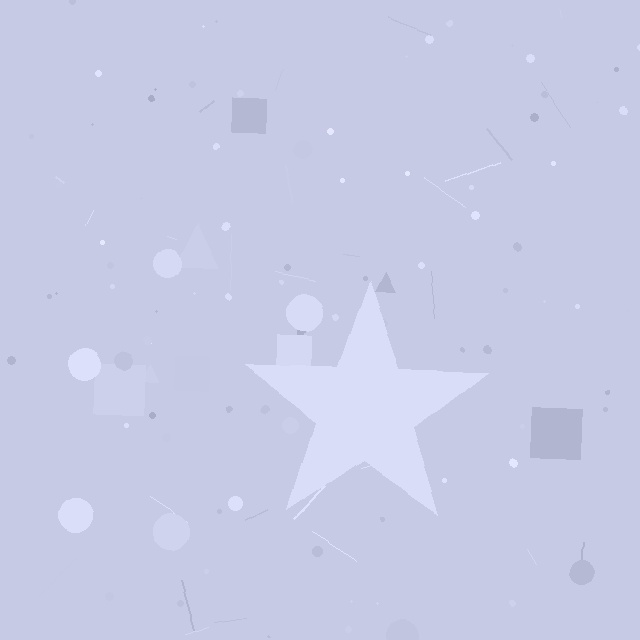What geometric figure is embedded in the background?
A star is embedded in the background.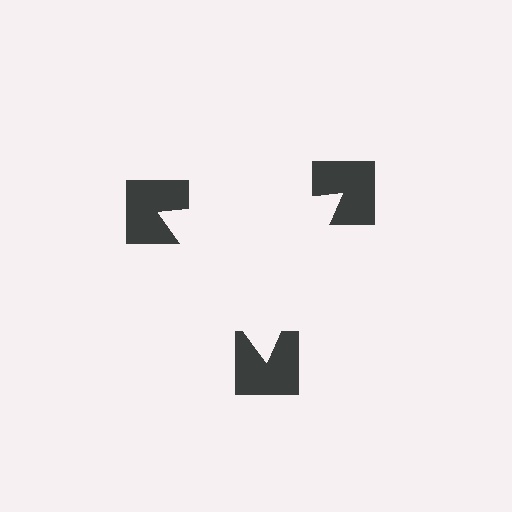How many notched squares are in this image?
There are 3 — one at each vertex of the illusory triangle.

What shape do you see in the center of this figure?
An illusory triangle — its edges are inferred from the aligned wedge cuts in the notched squares, not physically drawn.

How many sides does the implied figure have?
3 sides.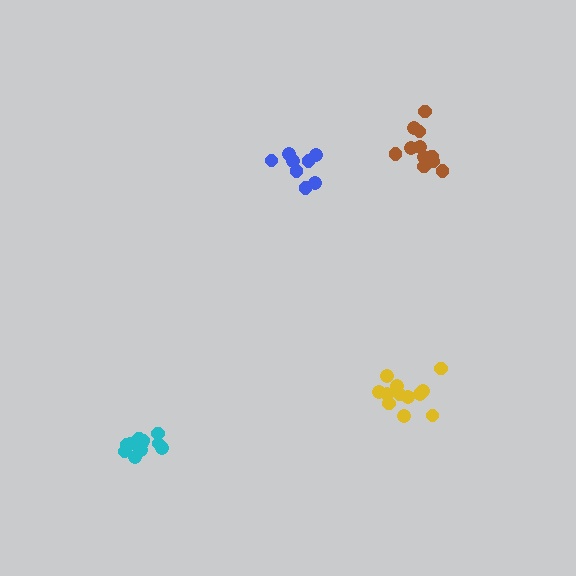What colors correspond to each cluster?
The clusters are colored: brown, blue, yellow, cyan.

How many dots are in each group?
Group 1: 13 dots, Group 2: 8 dots, Group 3: 12 dots, Group 4: 11 dots (44 total).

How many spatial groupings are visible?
There are 4 spatial groupings.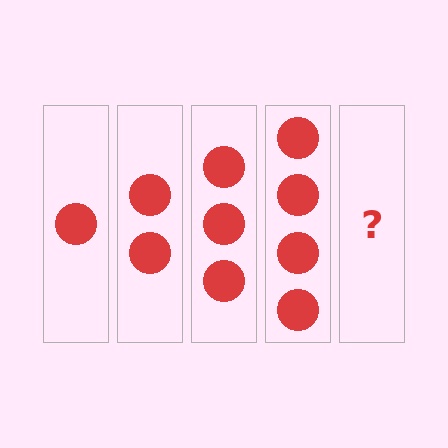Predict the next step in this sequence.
The next step is 5 circles.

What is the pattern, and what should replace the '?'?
The pattern is that each step adds one more circle. The '?' should be 5 circles.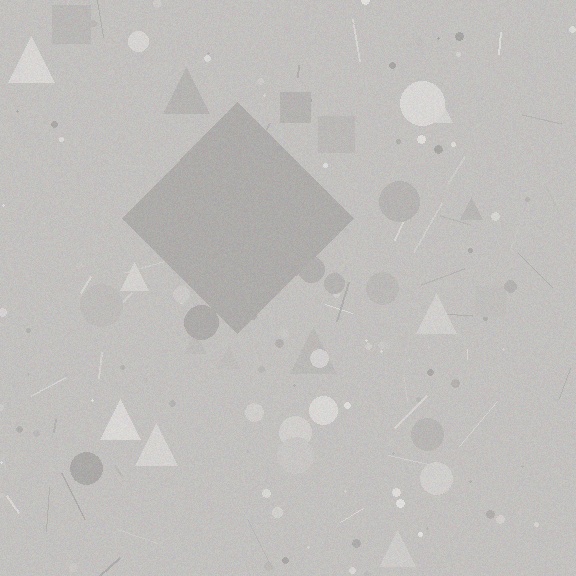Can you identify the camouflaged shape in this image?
The camouflaged shape is a diamond.